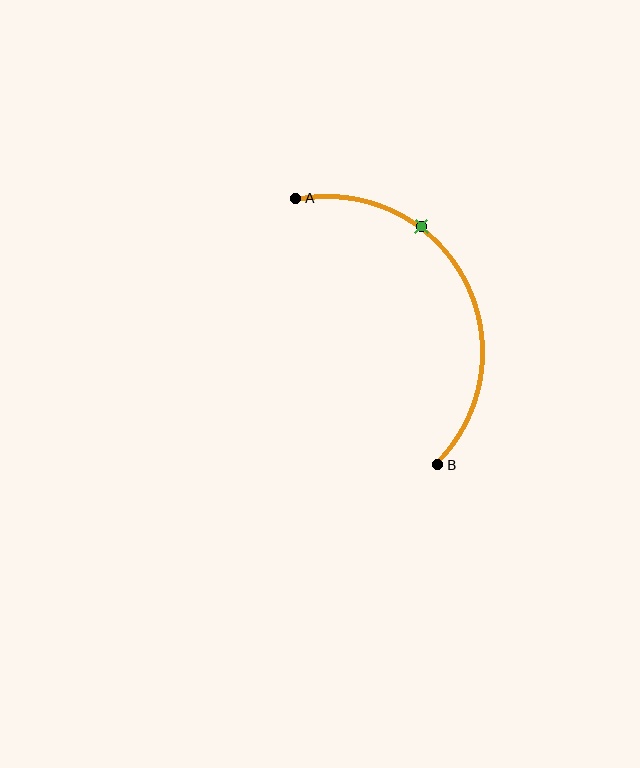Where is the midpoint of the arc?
The arc midpoint is the point on the curve farthest from the straight line joining A and B. It sits to the right of that line.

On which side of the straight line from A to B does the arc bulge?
The arc bulges to the right of the straight line connecting A and B.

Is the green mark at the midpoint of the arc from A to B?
No. The green mark lies on the arc but is closer to endpoint A. The arc midpoint would be at the point on the curve equidistant along the arc from both A and B.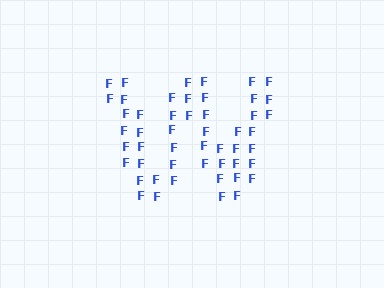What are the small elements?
The small elements are letter F's.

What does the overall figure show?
The overall figure shows the letter W.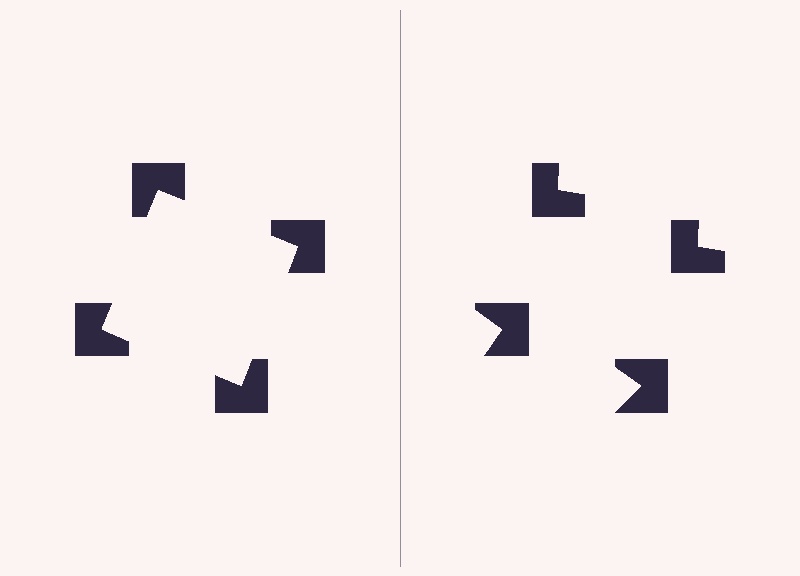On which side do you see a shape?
An illusory square appears on the left side. On the right side the wedge cuts are rotated, so no coherent shape forms.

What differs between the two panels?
The notched squares are positioned identically on both sides; only the wedge orientations differ. On the left they align to a square; on the right they are misaligned.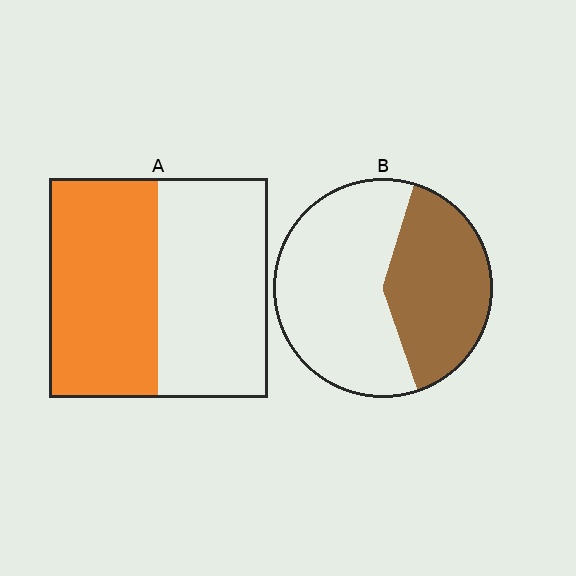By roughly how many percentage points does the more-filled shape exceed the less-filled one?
By roughly 10 percentage points (A over B).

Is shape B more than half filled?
No.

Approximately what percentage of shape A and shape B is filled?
A is approximately 50% and B is approximately 40%.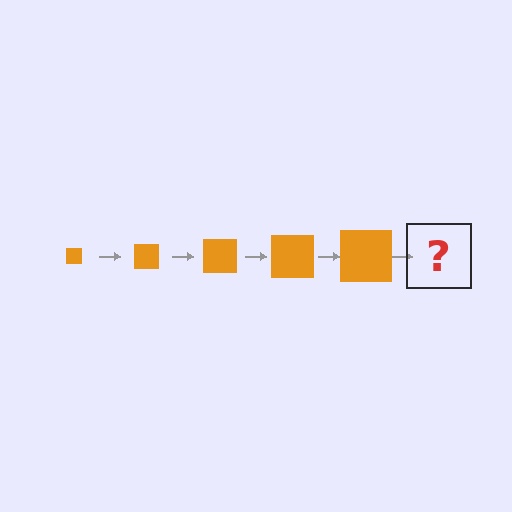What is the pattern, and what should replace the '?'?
The pattern is that the square gets progressively larger each step. The '?' should be an orange square, larger than the previous one.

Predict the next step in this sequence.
The next step is an orange square, larger than the previous one.